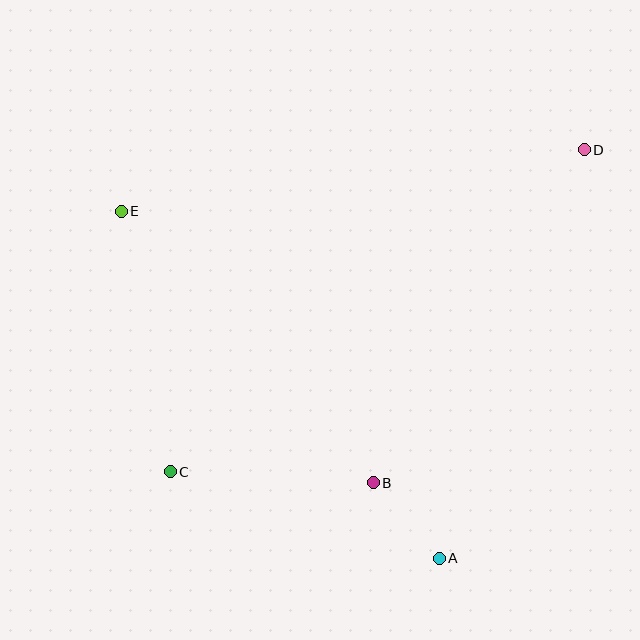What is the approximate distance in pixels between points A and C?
The distance between A and C is approximately 283 pixels.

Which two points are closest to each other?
Points A and B are closest to each other.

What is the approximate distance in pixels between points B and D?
The distance between B and D is approximately 394 pixels.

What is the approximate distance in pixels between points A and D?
The distance between A and D is approximately 433 pixels.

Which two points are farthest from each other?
Points C and D are farthest from each other.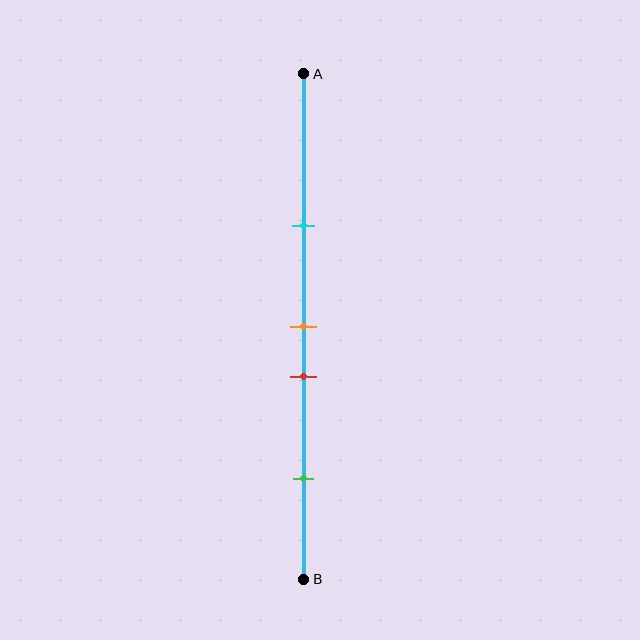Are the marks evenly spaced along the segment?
No, the marks are not evenly spaced.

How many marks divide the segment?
There are 4 marks dividing the segment.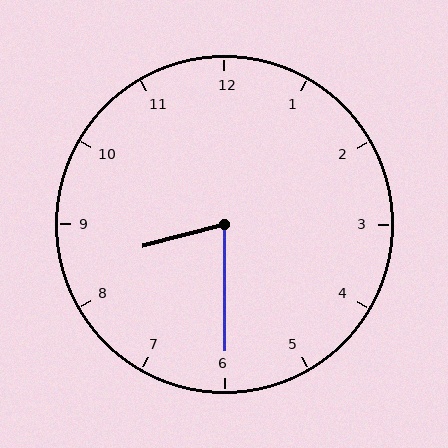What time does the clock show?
8:30.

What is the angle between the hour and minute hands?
Approximately 75 degrees.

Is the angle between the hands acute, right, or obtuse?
It is acute.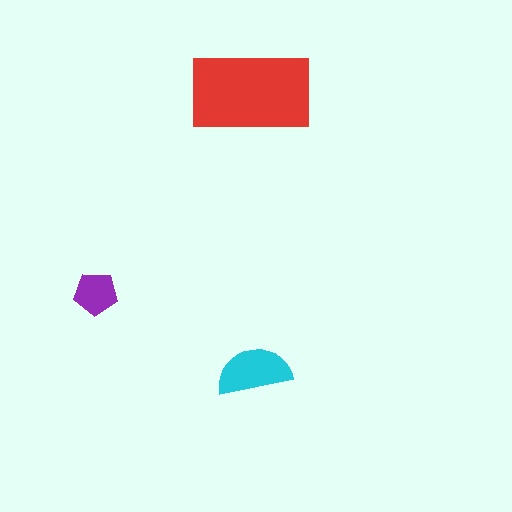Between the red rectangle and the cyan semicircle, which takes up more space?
The red rectangle.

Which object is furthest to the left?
The purple pentagon is leftmost.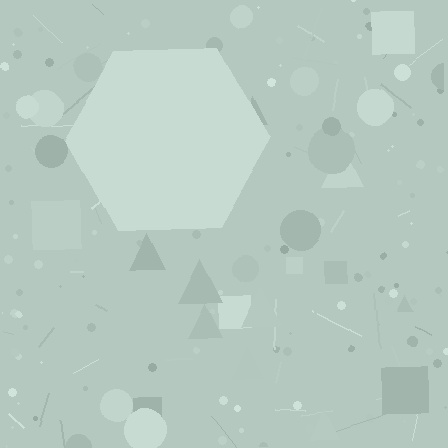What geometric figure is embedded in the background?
A hexagon is embedded in the background.